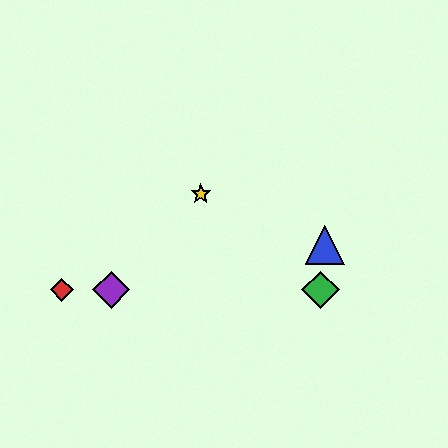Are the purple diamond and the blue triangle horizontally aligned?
No, the purple diamond is at y≈290 and the blue triangle is at y≈245.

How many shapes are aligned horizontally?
3 shapes (the red diamond, the green diamond, the purple diamond) are aligned horizontally.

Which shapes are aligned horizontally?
The red diamond, the green diamond, the purple diamond are aligned horizontally.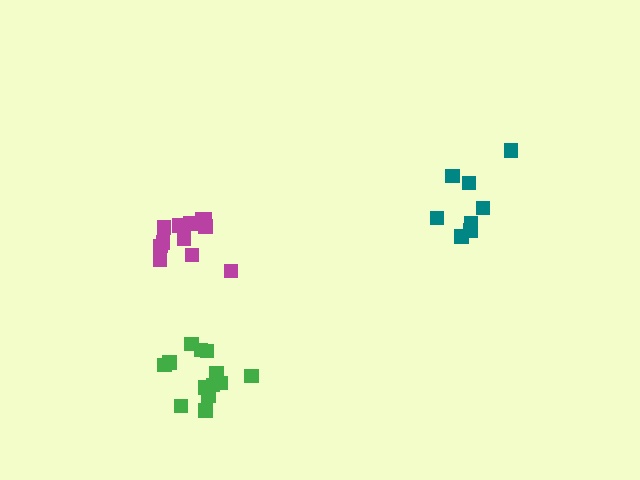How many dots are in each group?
Group 1: 12 dots, Group 2: 8 dots, Group 3: 13 dots (33 total).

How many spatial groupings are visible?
There are 3 spatial groupings.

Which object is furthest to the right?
The teal cluster is rightmost.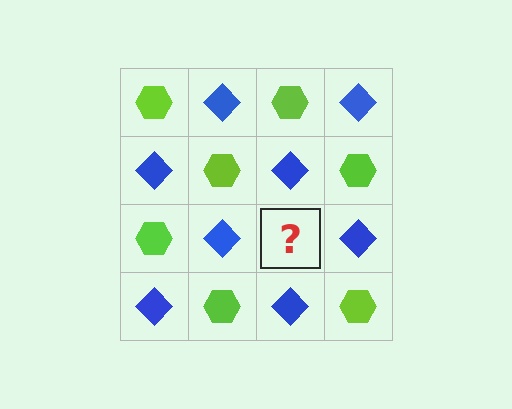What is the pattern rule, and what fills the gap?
The rule is that it alternates lime hexagon and blue diamond in a checkerboard pattern. The gap should be filled with a lime hexagon.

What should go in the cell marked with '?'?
The missing cell should contain a lime hexagon.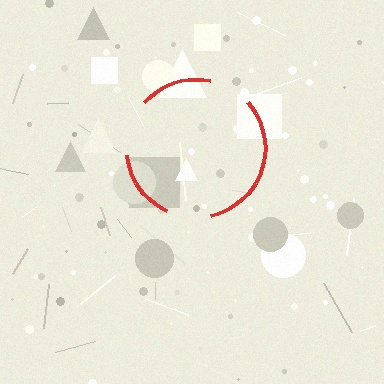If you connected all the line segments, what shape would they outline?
They would outline a circle.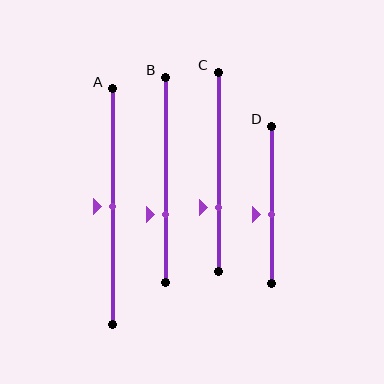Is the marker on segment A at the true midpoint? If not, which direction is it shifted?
Yes, the marker on segment A is at the true midpoint.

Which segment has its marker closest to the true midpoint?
Segment A has its marker closest to the true midpoint.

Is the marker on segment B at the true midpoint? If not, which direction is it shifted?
No, the marker on segment B is shifted downward by about 17% of the segment length.